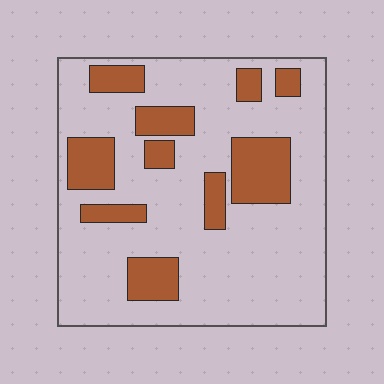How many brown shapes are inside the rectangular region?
10.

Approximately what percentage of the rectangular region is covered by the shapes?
Approximately 25%.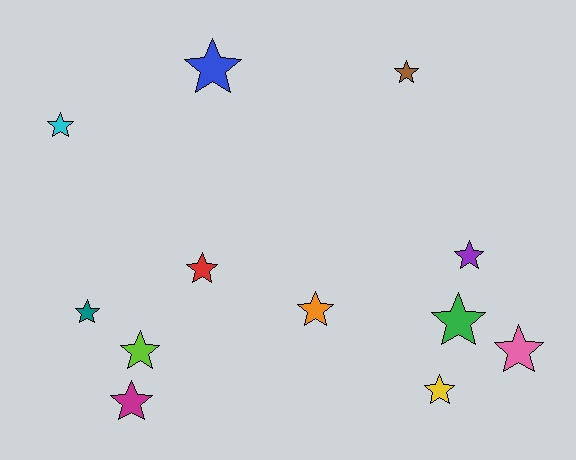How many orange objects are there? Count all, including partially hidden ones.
There is 1 orange object.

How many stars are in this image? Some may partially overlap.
There are 12 stars.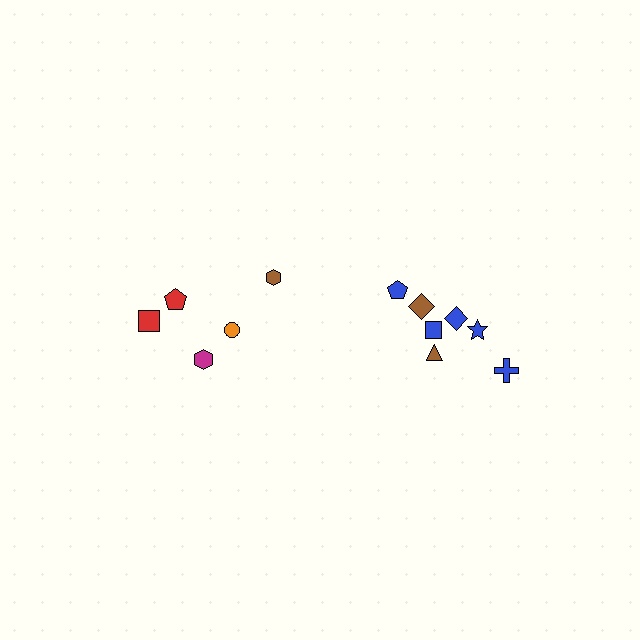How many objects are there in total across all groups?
There are 12 objects.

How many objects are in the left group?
There are 5 objects.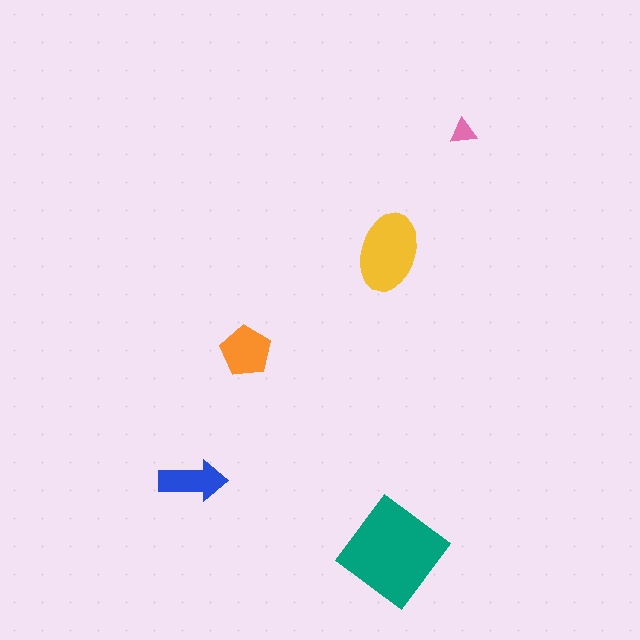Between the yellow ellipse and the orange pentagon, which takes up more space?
The yellow ellipse.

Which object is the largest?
The teal diamond.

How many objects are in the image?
There are 5 objects in the image.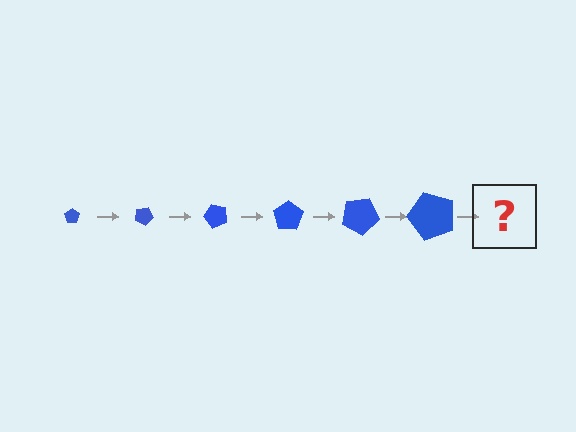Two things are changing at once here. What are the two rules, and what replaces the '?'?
The two rules are that the pentagon grows larger each step and it rotates 25 degrees each step. The '?' should be a pentagon, larger than the previous one and rotated 150 degrees from the start.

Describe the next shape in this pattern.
It should be a pentagon, larger than the previous one and rotated 150 degrees from the start.